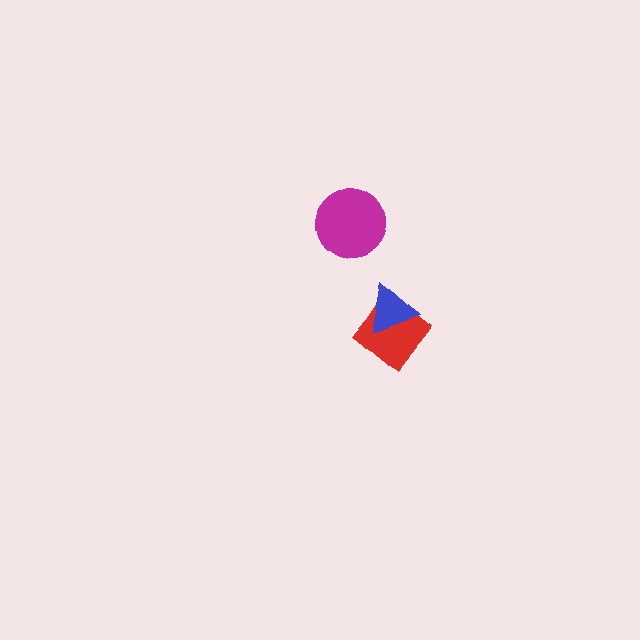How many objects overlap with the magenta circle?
0 objects overlap with the magenta circle.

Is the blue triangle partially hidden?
No, no other shape covers it.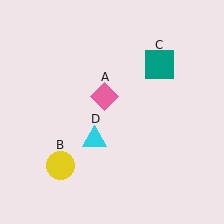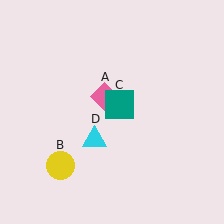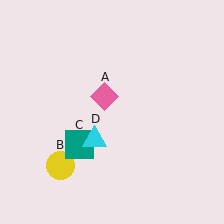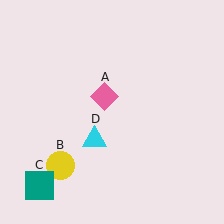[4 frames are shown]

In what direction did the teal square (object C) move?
The teal square (object C) moved down and to the left.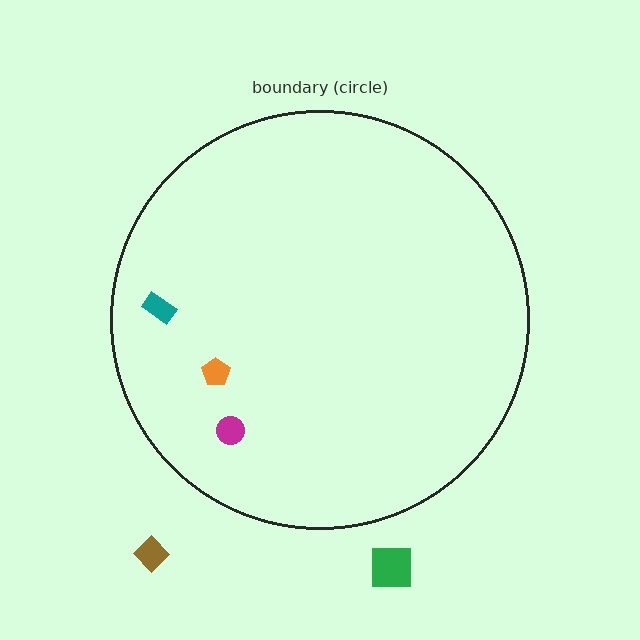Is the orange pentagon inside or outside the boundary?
Inside.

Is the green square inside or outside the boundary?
Outside.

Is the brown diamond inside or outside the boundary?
Outside.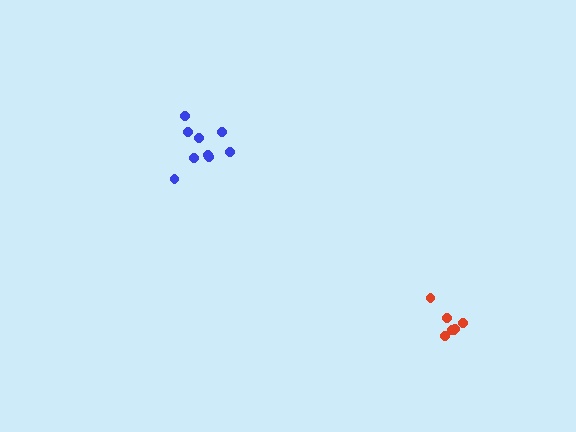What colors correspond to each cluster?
The clusters are colored: red, blue.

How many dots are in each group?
Group 1: 7 dots, Group 2: 9 dots (16 total).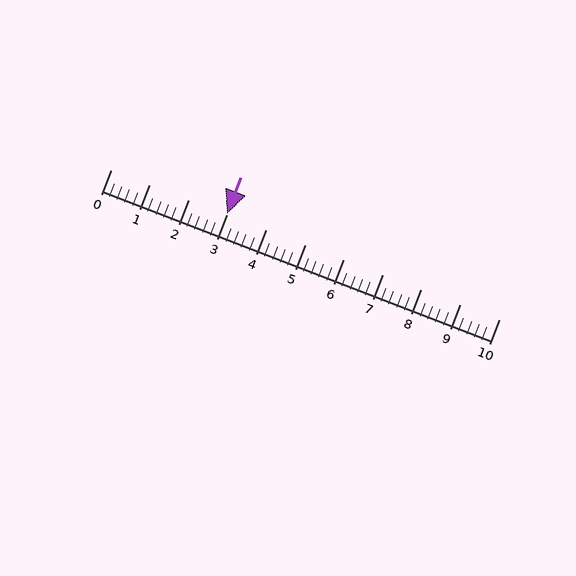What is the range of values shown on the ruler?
The ruler shows values from 0 to 10.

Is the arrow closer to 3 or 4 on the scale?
The arrow is closer to 3.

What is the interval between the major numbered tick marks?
The major tick marks are spaced 1 units apart.